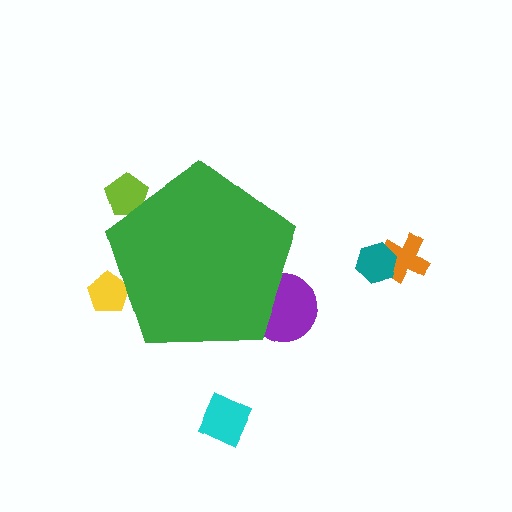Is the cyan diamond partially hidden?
No, the cyan diamond is fully visible.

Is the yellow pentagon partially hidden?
Yes, the yellow pentagon is partially hidden behind the green pentagon.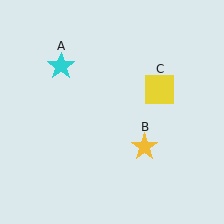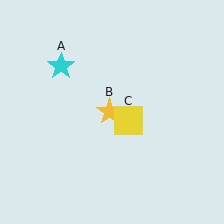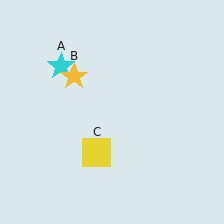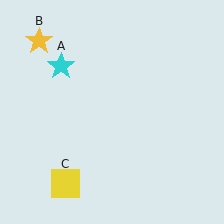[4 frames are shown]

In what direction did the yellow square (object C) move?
The yellow square (object C) moved down and to the left.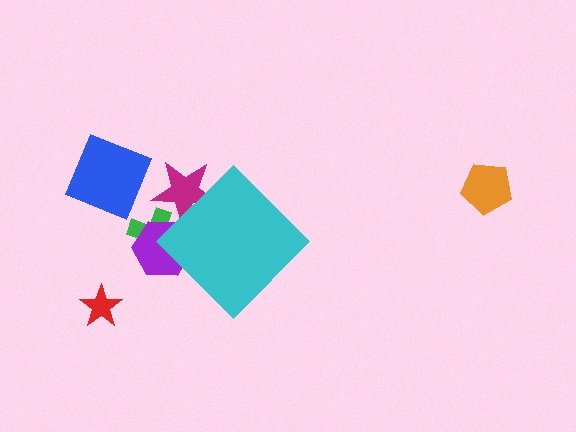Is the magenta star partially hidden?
Yes, the magenta star is partially hidden behind the cyan diamond.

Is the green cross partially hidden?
Yes, the green cross is partially hidden behind the cyan diamond.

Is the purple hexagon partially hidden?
Yes, the purple hexagon is partially hidden behind the cyan diamond.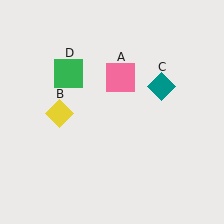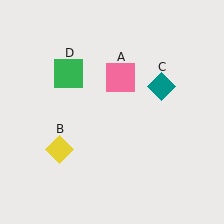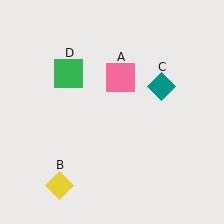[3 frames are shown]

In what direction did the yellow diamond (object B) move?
The yellow diamond (object B) moved down.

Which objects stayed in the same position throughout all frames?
Pink square (object A) and teal diamond (object C) and green square (object D) remained stationary.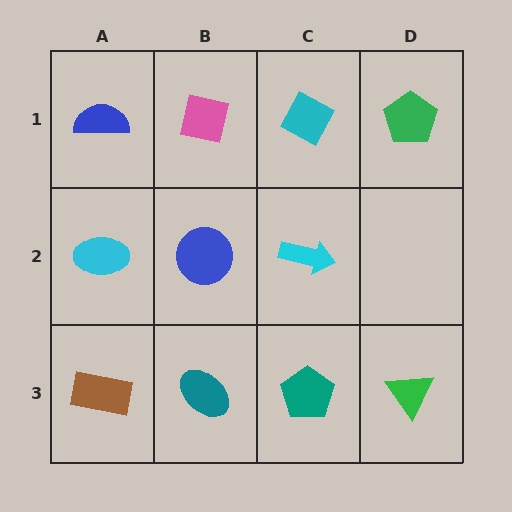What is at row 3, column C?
A teal pentagon.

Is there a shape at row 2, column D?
No, that cell is empty.